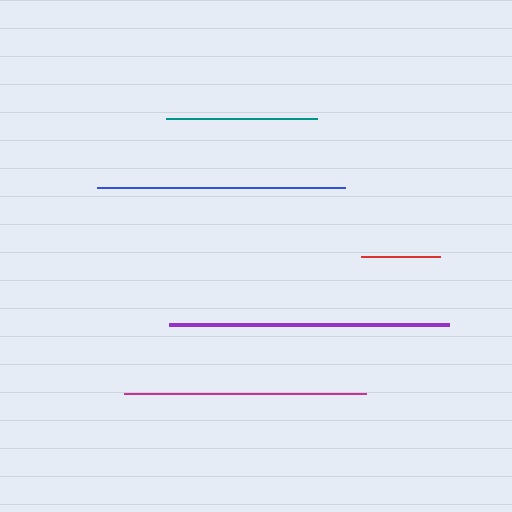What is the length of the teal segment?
The teal segment is approximately 151 pixels long.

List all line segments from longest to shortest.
From longest to shortest: purple, blue, magenta, teal, red.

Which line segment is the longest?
The purple line is the longest at approximately 281 pixels.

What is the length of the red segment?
The red segment is approximately 79 pixels long.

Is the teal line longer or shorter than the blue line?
The blue line is longer than the teal line.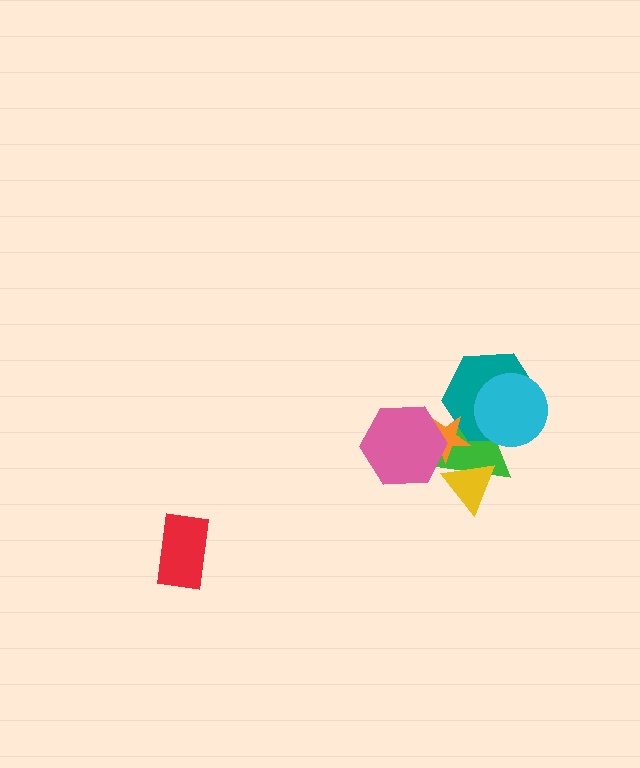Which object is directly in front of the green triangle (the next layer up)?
The teal hexagon is directly in front of the green triangle.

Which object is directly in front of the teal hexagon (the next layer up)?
The cyan circle is directly in front of the teal hexagon.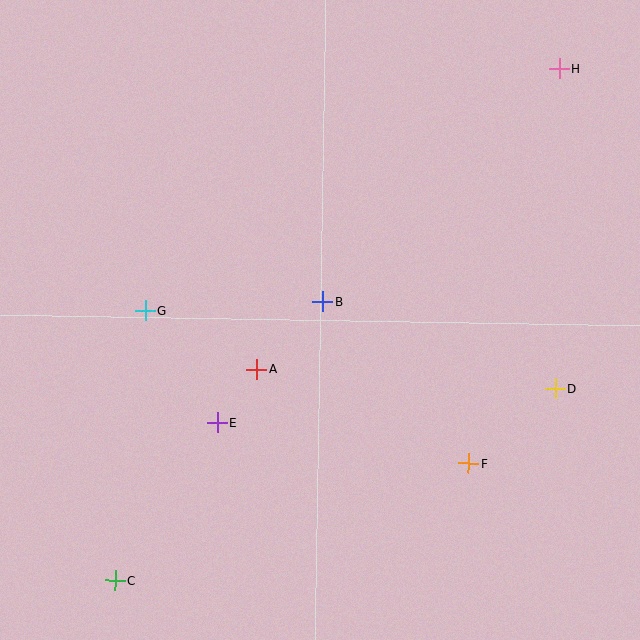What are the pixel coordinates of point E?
Point E is at (217, 423).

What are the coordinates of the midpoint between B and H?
The midpoint between B and H is at (441, 185).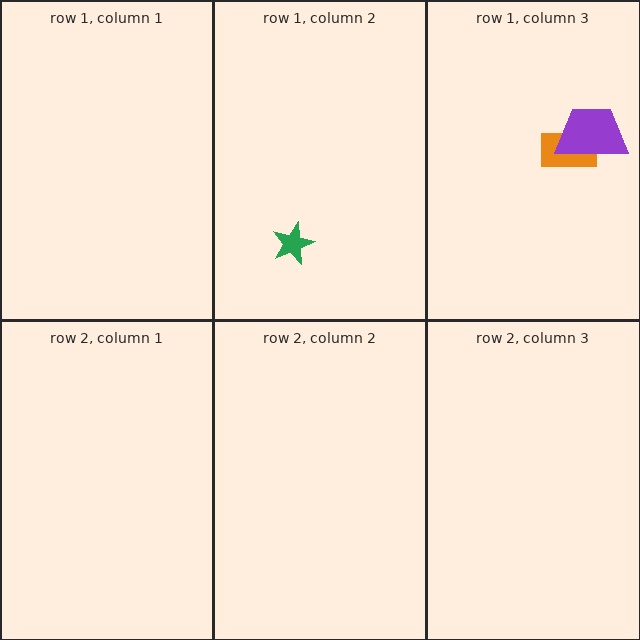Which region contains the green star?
The row 1, column 2 region.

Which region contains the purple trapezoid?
The row 1, column 3 region.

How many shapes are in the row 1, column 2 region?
1.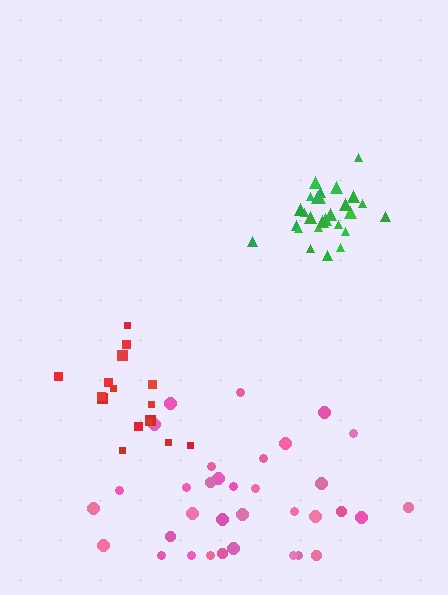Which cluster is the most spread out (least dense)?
Pink.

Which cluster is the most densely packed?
Green.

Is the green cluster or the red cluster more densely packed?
Green.